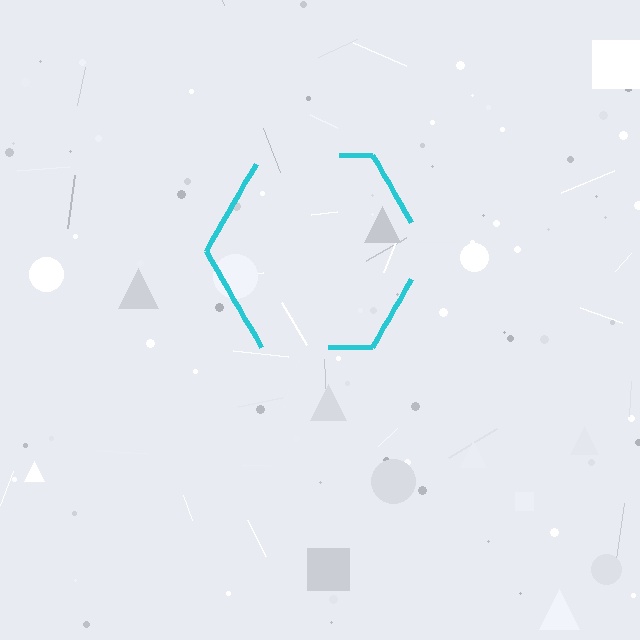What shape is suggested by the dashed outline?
The dashed outline suggests a hexagon.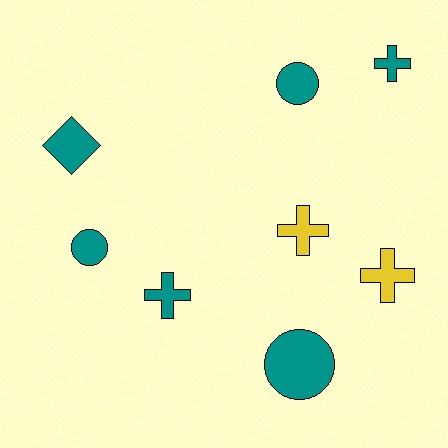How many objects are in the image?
There are 8 objects.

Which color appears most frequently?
Teal, with 6 objects.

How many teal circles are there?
There are 3 teal circles.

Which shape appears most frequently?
Cross, with 4 objects.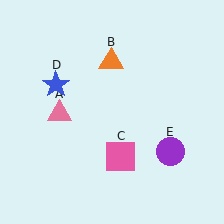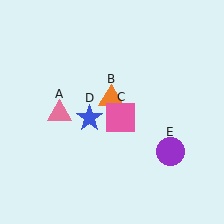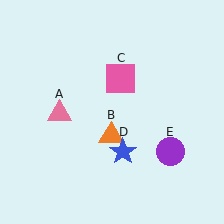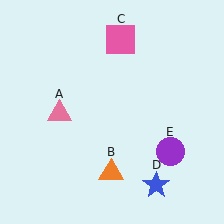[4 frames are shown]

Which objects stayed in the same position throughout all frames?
Pink triangle (object A) and purple circle (object E) remained stationary.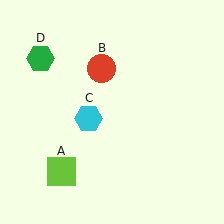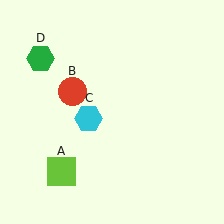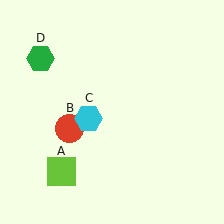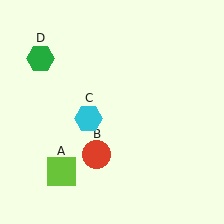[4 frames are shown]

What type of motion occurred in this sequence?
The red circle (object B) rotated counterclockwise around the center of the scene.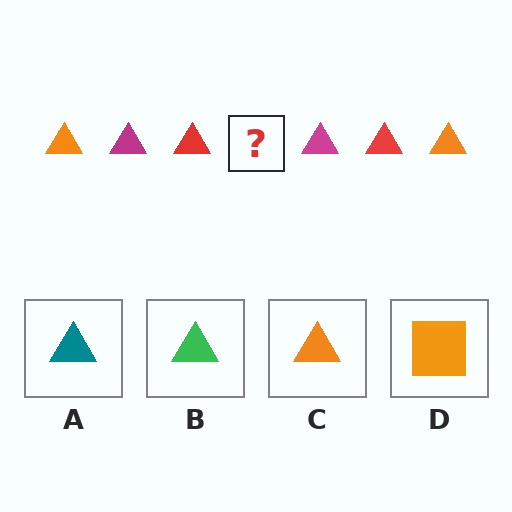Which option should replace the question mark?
Option C.